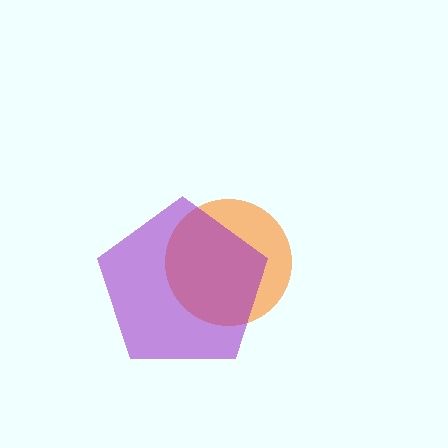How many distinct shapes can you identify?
There are 2 distinct shapes: an orange circle, a purple pentagon.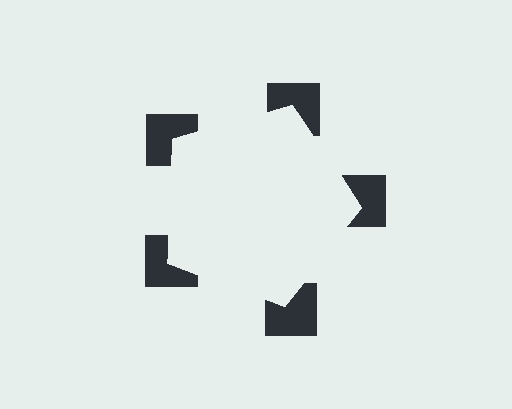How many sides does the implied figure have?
5 sides.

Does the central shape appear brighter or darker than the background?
It typically appears slightly brighter than the background, even though no actual brightness change is drawn.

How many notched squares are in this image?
There are 5 — one at each vertex of the illusory pentagon.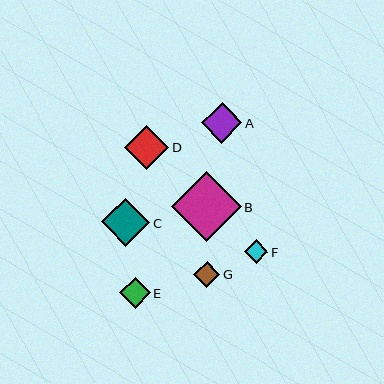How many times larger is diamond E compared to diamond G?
Diamond E is approximately 1.1 times the size of diamond G.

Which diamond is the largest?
Diamond B is the largest with a size of approximately 70 pixels.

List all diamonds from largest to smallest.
From largest to smallest: B, C, D, A, E, G, F.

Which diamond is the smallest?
Diamond F is the smallest with a size of approximately 24 pixels.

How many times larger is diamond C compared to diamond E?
Diamond C is approximately 1.6 times the size of diamond E.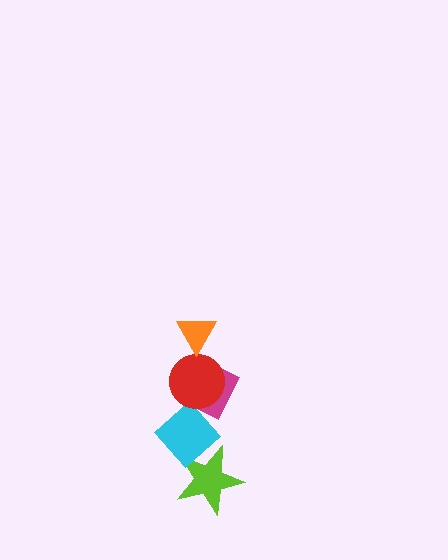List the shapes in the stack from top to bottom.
From top to bottom: the orange triangle, the red circle, the magenta diamond, the cyan diamond, the lime star.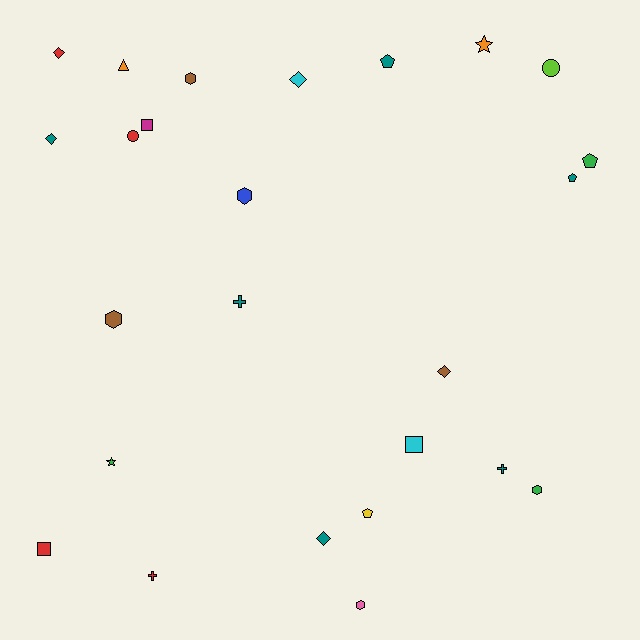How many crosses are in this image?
There are 3 crosses.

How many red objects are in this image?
There are 4 red objects.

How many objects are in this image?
There are 25 objects.